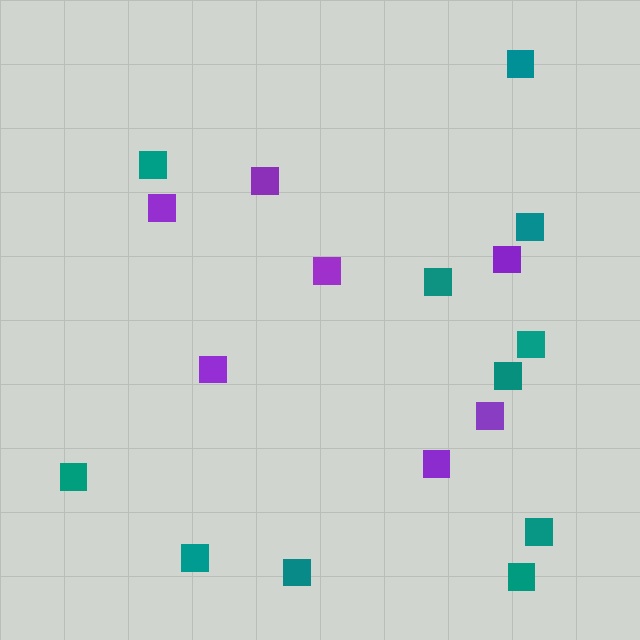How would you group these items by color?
There are 2 groups: one group of purple squares (7) and one group of teal squares (11).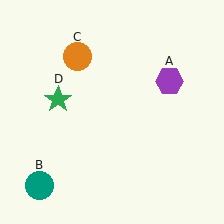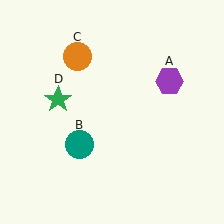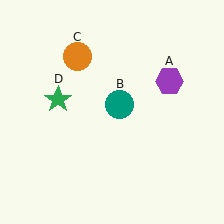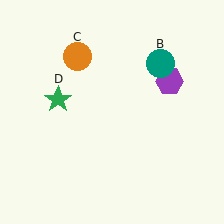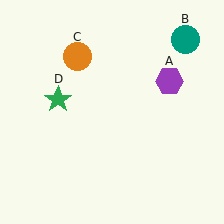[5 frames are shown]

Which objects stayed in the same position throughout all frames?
Purple hexagon (object A) and orange circle (object C) and green star (object D) remained stationary.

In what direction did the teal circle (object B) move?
The teal circle (object B) moved up and to the right.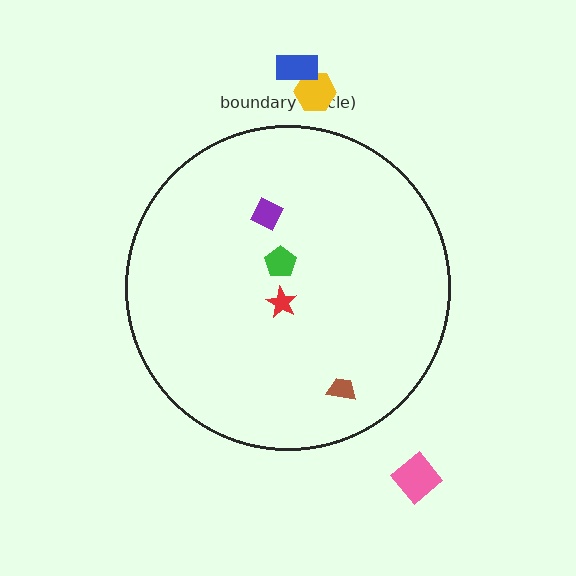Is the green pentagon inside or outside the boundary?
Inside.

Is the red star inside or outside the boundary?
Inside.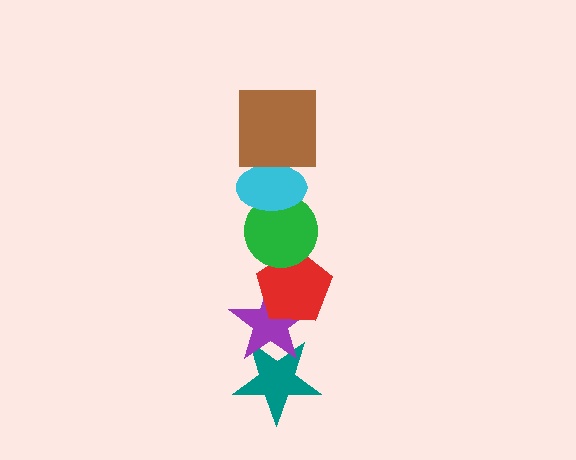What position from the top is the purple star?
The purple star is 5th from the top.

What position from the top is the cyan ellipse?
The cyan ellipse is 2nd from the top.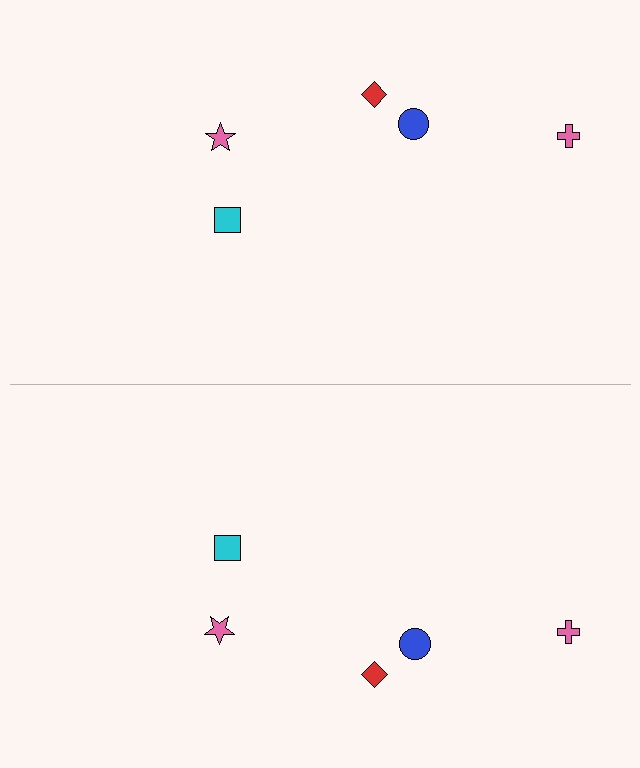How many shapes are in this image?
There are 10 shapes in this image.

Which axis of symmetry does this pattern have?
The pattern has a horizontal axis of symmetry running through the center of the image.